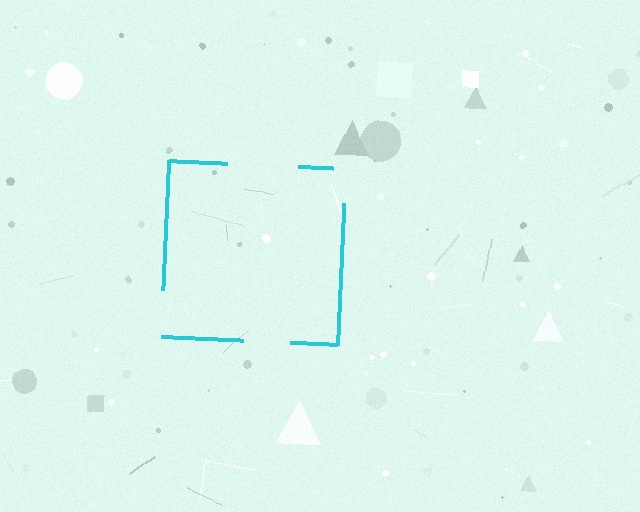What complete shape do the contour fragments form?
The contour fragments form a square.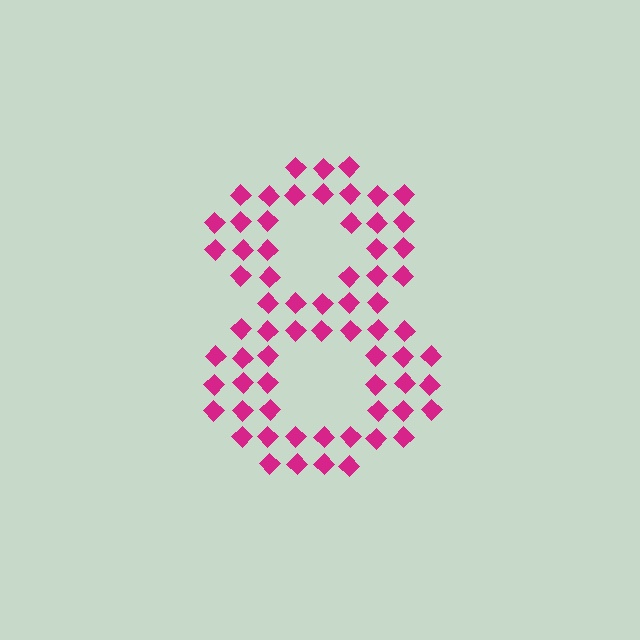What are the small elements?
The small elements are diamonds.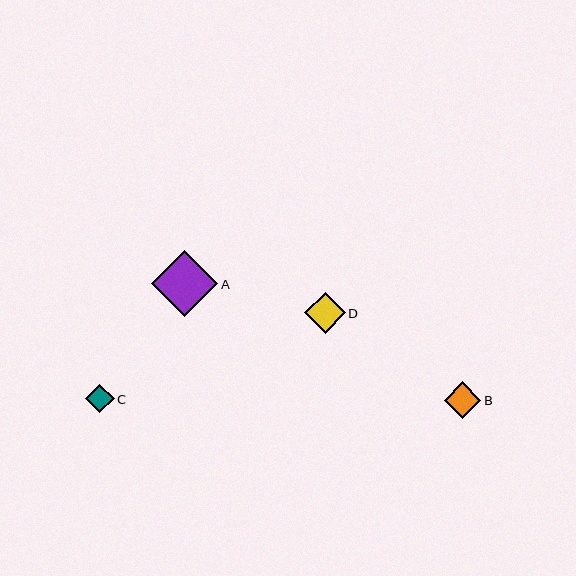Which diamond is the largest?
Diamond A is the largest with a size of approximately 66 pixels.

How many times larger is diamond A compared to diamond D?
Diamond A is approximately 1.6 times the size of diamond D.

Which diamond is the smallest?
Diamond C is the smallest with a size of approximately 28 pixels.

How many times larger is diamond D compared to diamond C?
Diamond D is approximately 1.4 times the size of diamond C.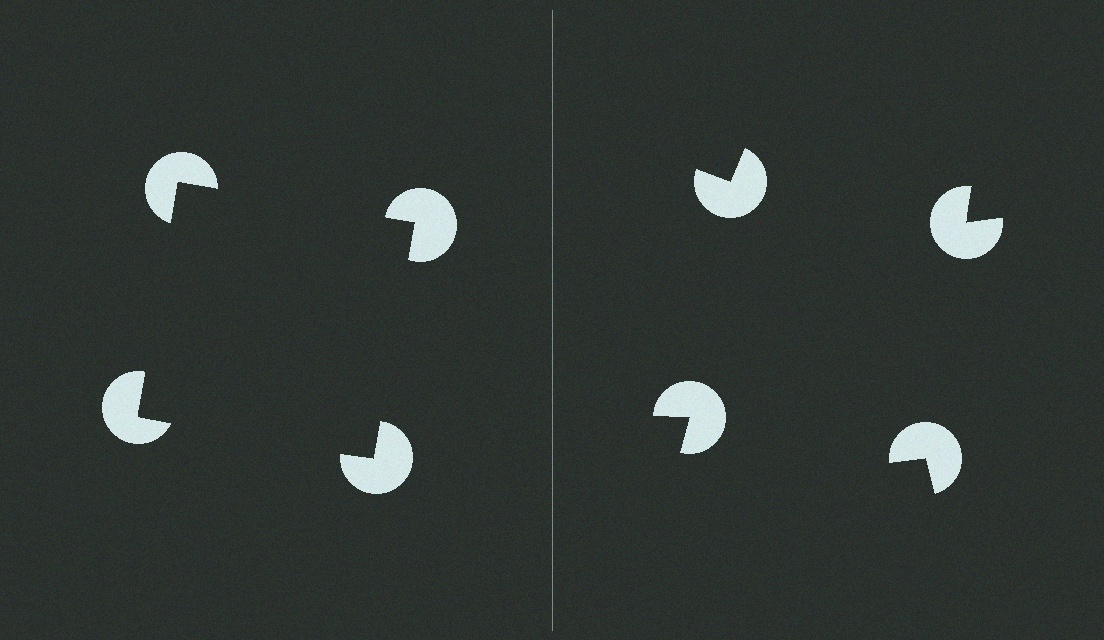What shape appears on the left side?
An illusory square.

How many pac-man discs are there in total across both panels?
8 — 4 on each side.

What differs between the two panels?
The pac-man discs are positioned identically on both sides; only the wedge orientations differ. On the left they align to a square; on the right they are misaligned.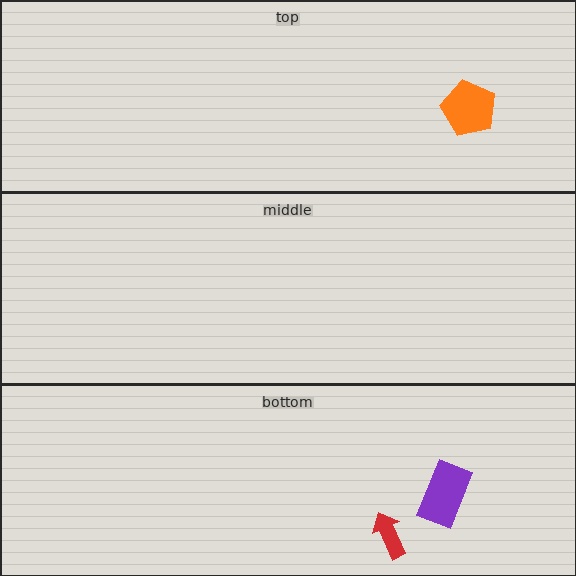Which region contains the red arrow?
The bottom region.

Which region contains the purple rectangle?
The bottom region.